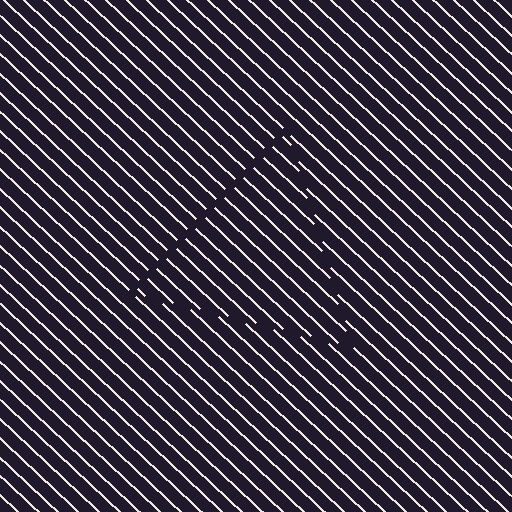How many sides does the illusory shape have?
3 sides — the line-ends trace a triangle.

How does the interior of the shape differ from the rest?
The interior of the shape contains the same grating, shifted by half a period — the contour is defined by the phase discontinuity where line-ends from the inner and outer gratings abut.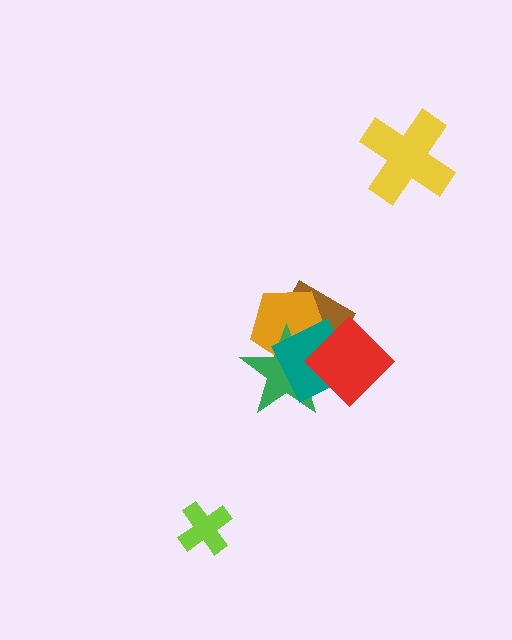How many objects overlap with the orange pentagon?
4 objects overlap with the orange pentagon.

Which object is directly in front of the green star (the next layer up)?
The teal diamond is directly in front of the green star.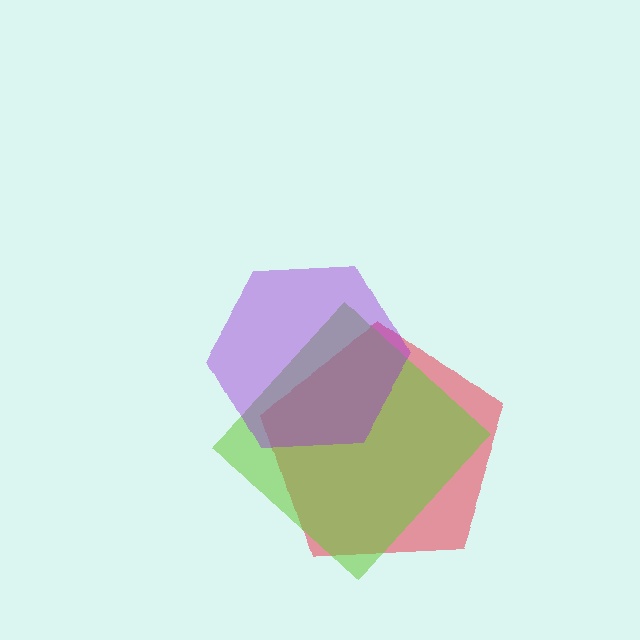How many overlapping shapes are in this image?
There are 3 overlapping shapes in the image.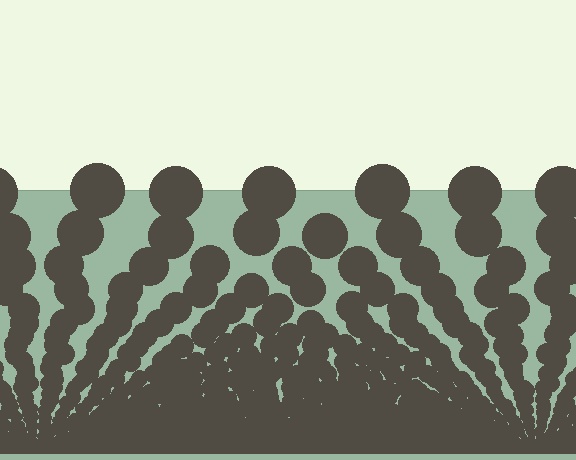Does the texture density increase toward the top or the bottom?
Density increases toward the bottom.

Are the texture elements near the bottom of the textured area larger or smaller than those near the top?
Smaller. The gradient is inverted — elements near the bottom are smaller and denser.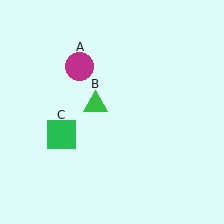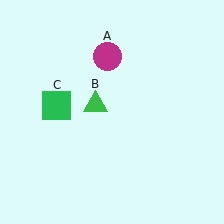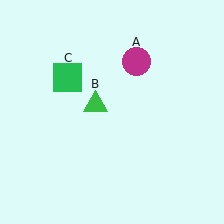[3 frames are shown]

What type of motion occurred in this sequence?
The magenta circle (object A), green square (object C) rotated clockwise around the center of the scene.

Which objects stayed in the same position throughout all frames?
Green triangle (object B) remained stationary.